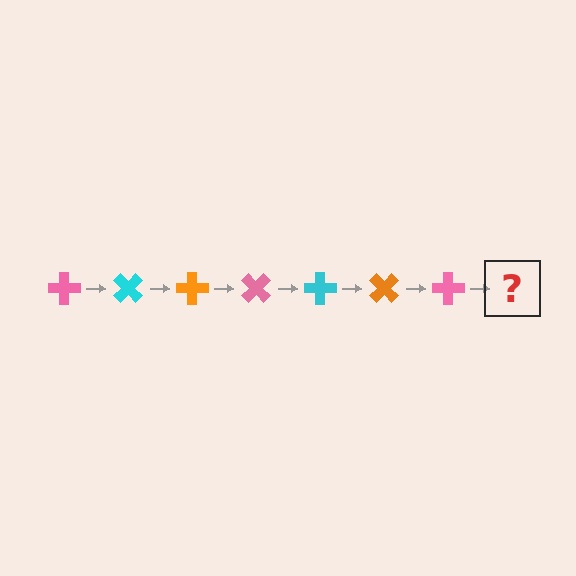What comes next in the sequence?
The next element should be a cyan cross, rotated 315 degrees from the start.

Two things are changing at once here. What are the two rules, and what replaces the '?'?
The two rules are that it rotates 45 degrees each step and the color cycles through pink, cyan, and orange. The '?' should be a cyan cross, rotated 315 degrees from the start.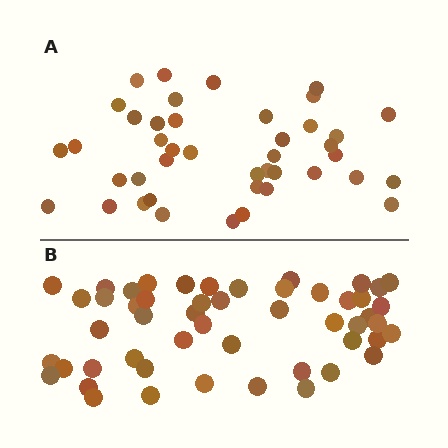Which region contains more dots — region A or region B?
Region B (the bottom region) has more dots.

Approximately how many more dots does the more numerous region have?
Region B has roughly 8 or so more dots than region A.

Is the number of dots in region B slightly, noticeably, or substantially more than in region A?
Region B has only slightly more — the two regions are fairly close. The ratio is roughly 1.2 to 1.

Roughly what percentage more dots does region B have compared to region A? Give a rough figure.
About 20% more.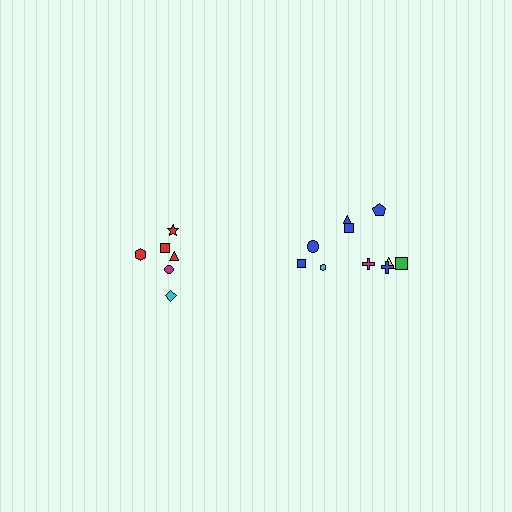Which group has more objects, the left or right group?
The right group.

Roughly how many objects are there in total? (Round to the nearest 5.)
Roughly 15 objects in total.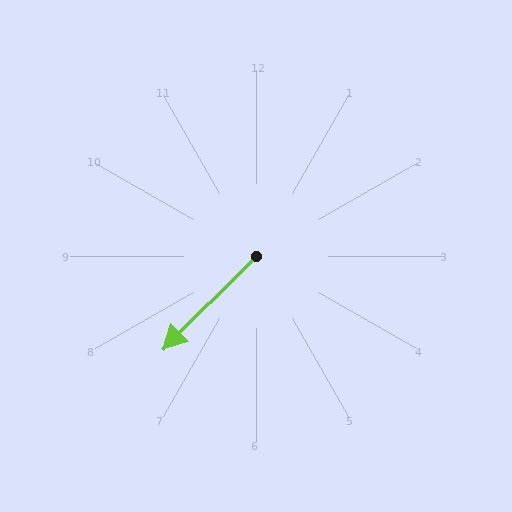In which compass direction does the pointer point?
Southwest.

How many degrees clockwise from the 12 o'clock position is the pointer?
Approximately 225 degrees.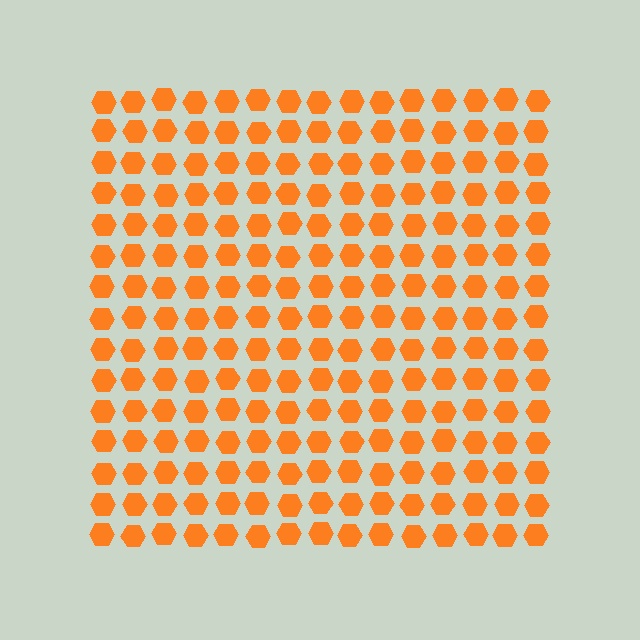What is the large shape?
The large shape is a square.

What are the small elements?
The small elements are hexagons.